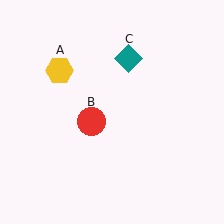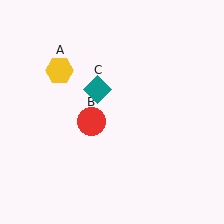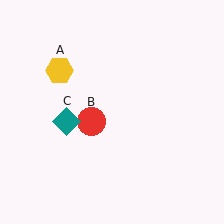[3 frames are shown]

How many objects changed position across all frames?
1 object changed position: teal diamond (object C).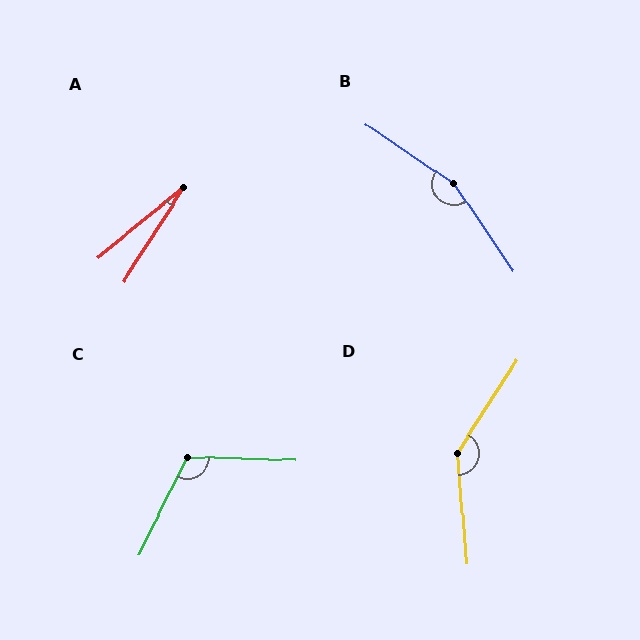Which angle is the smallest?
A, at approximately 18 degrees.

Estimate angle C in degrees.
Approximately 114 degrees.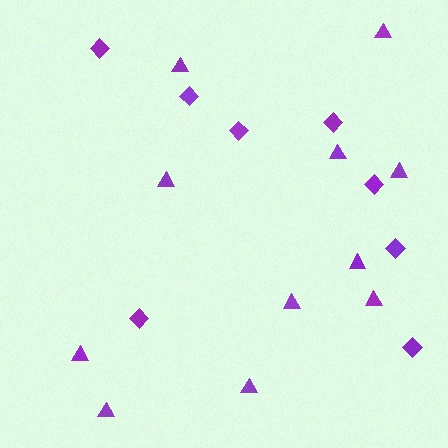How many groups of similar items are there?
There are 2 groups: one group of diamonds (8) and one group of triangles (11).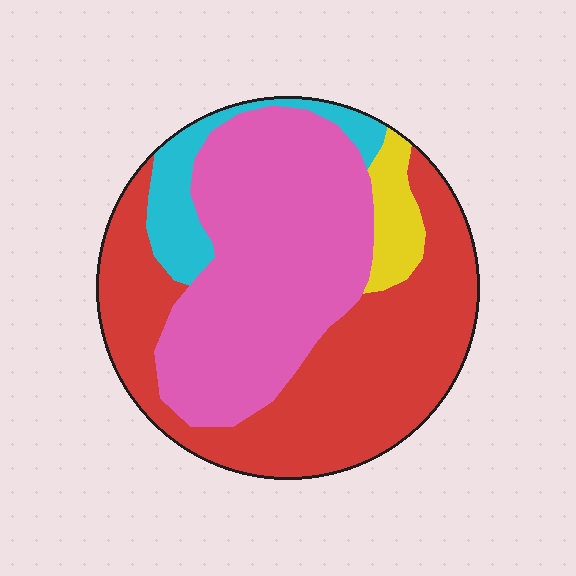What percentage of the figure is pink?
Pink takes up about two fifths (2/5) of the figure.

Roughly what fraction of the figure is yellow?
Yellow takes up less than a quarter of the figure.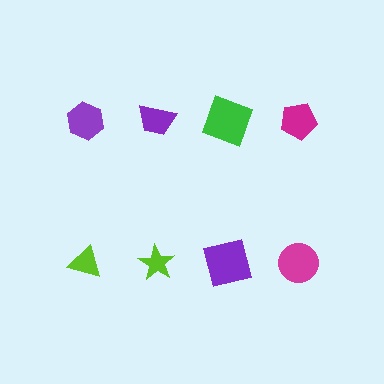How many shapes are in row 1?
4 shapes.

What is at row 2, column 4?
A magenta circle.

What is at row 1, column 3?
A green square.